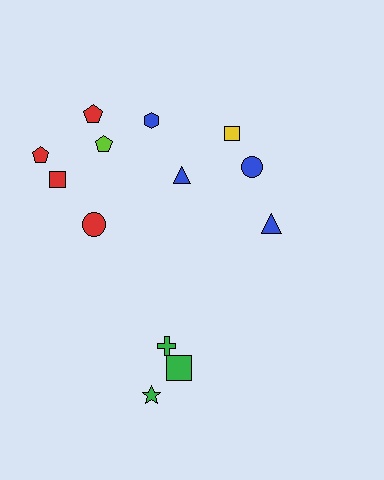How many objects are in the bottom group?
There are 3 objects.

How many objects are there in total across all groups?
There are 13 objects.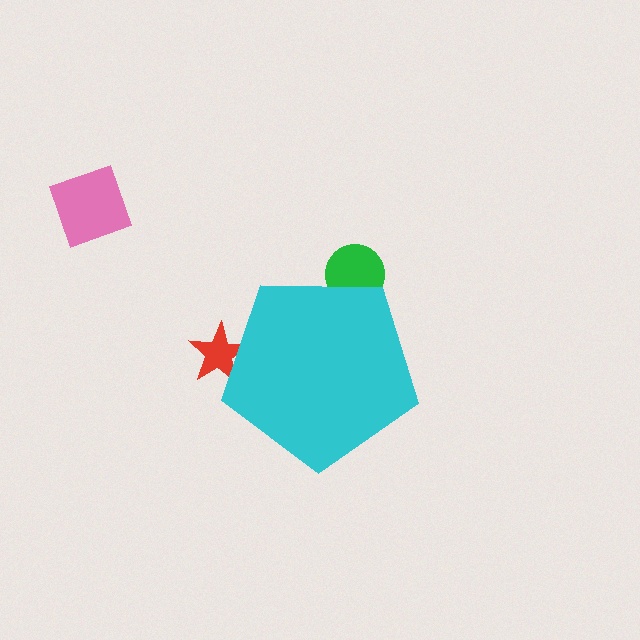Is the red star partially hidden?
Yes, the red star is partially hidden behind the cyan pentagon.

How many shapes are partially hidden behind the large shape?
2 shapes are partially hidden.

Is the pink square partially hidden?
No, the pink square is fully visible.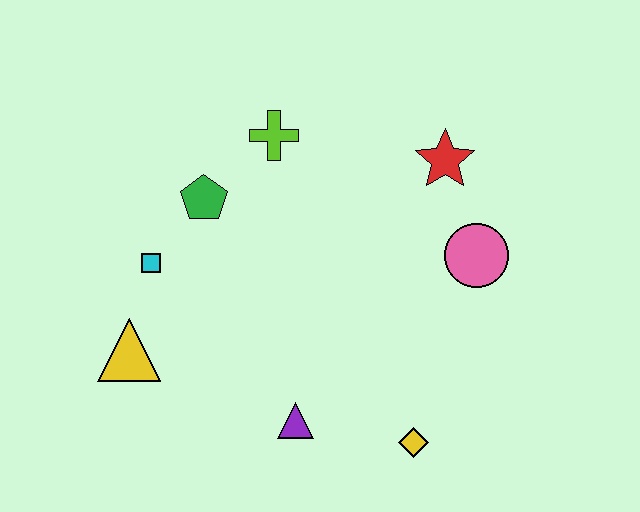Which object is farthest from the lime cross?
The yellow diamond is farthest from the lime cross.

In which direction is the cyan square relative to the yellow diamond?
The cyan square is to the left of the yellow diamond.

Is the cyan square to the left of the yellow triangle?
No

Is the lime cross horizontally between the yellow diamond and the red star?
No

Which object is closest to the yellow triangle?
The cyan square is closest to the yellow triangle.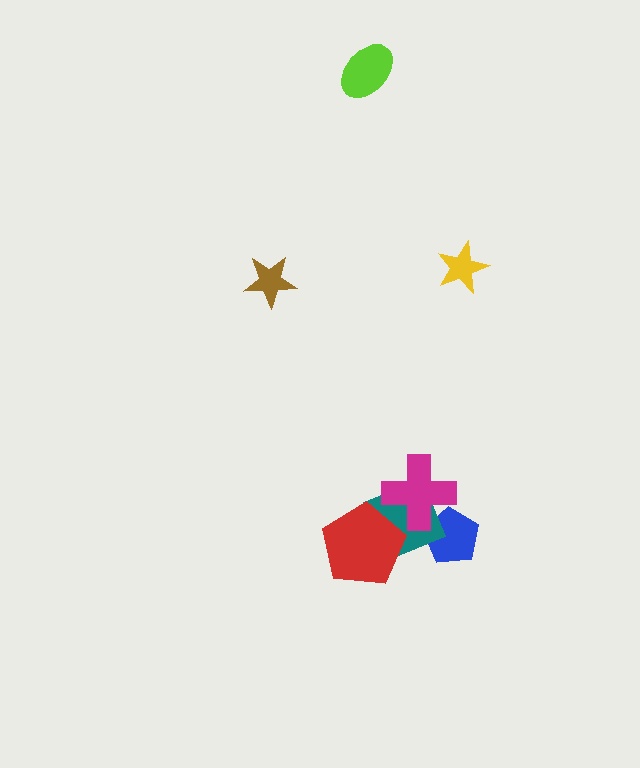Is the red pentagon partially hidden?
No, no other shape covers it.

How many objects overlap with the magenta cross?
2 objects overlap with the magenta cross.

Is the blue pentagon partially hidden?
Yes, it is partially covered by another shape.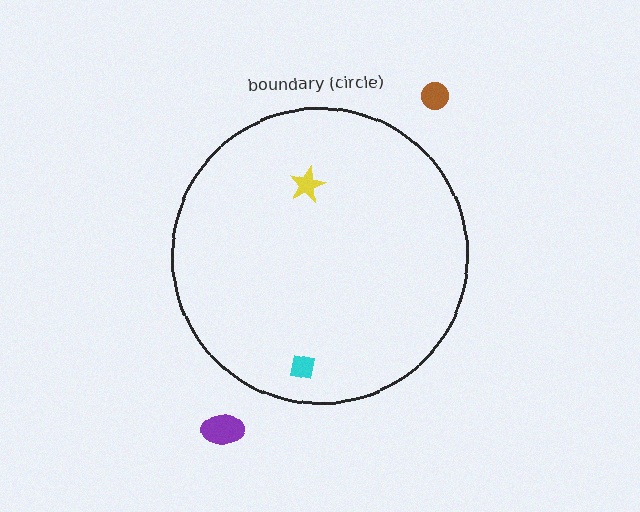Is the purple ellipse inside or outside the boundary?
Outside.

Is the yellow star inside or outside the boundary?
Inside.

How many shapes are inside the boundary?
2 inside, 2 outside.